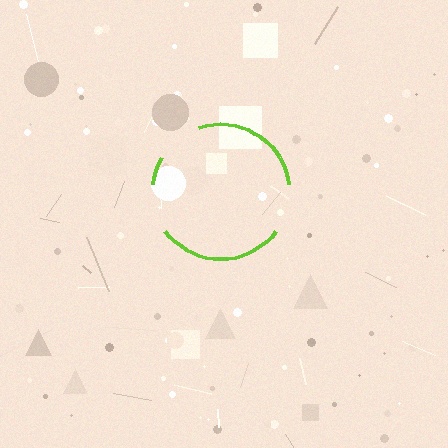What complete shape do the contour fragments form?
The contour fragments form a circle.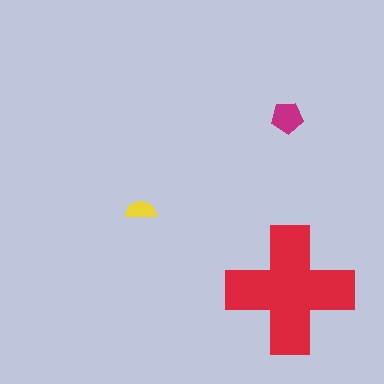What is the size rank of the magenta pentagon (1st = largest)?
2nd.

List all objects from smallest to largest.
The yellow semicircle, the magenta pentagon, the red cross.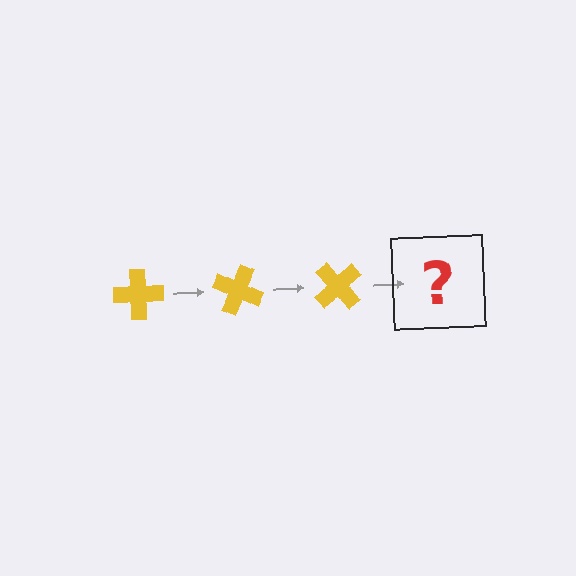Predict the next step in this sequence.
The next step is a yellow cross rotated 75 degrees.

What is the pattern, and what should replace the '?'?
The pattern is that the cross rotates 25 degrees each step. The '?' should be a yellow cross rotated 75 degrees.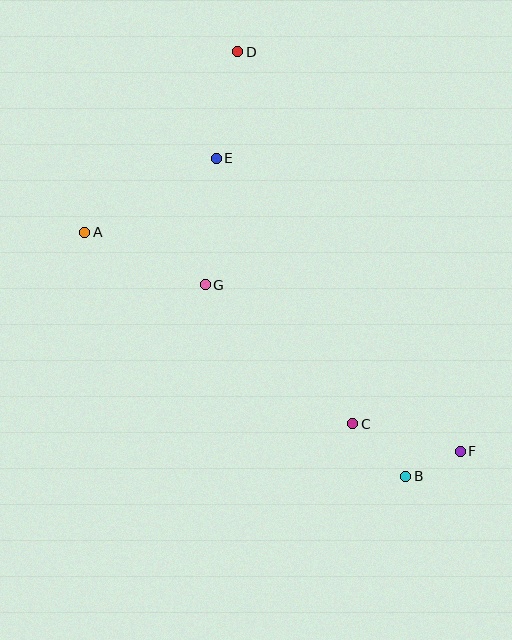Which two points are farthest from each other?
Points D and F are farthest from each other.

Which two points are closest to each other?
Points B and F are closest to each other.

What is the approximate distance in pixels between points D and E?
The distance between D and E is approximately 108 pixels.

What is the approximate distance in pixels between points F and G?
The distance between F and G is approximately 304 pixels.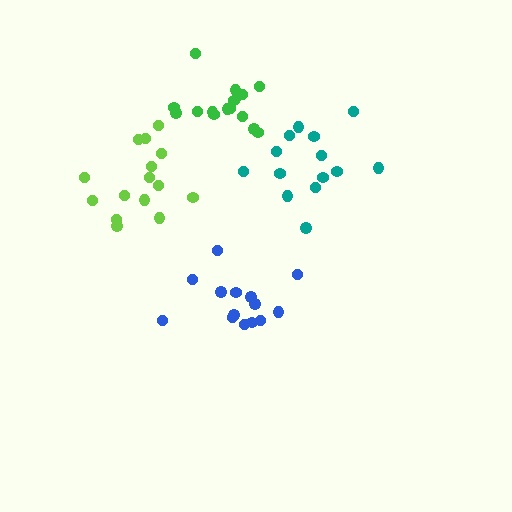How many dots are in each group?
Group 1: 14 dots, Group 2: 15 dots, Group 3: 14 dots, Group 4: 16 dots (59 total).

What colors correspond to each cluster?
The clusters are colored: blue, lime, teal, green.